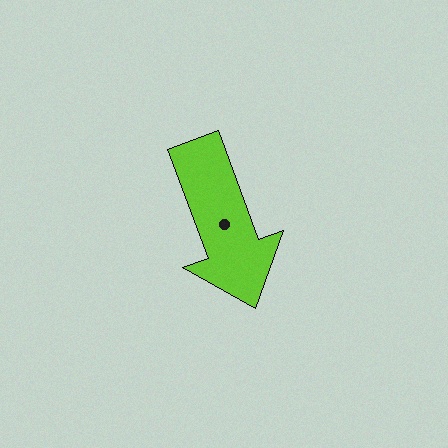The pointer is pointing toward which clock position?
Roughly 5 o'clock.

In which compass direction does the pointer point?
South.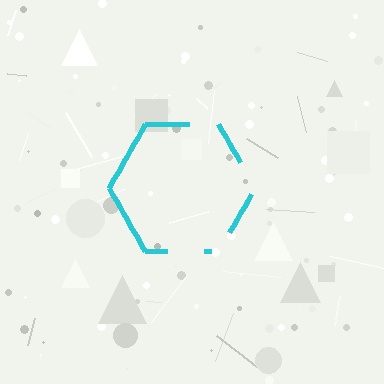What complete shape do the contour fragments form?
The contour fragments form a hexagon.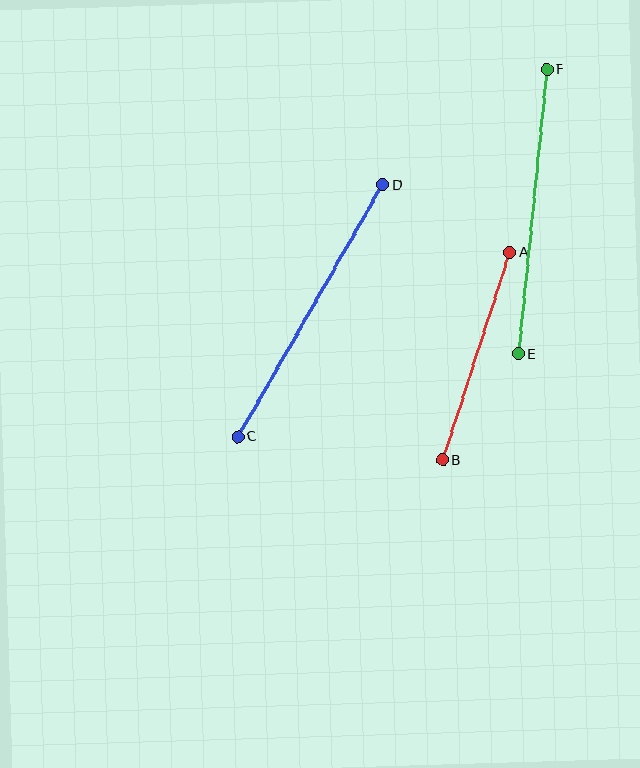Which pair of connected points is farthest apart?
Points C and D are farthest apart.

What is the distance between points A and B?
The distance is approximately 218 pixels.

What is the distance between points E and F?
The distance is approximately 286 pixels.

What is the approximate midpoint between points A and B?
The midpoint is at approximately (476, 356) pixels.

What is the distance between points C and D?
The distance is approximately 291 pixels.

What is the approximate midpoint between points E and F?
The midpoint is at approximately (533, 211) pixels.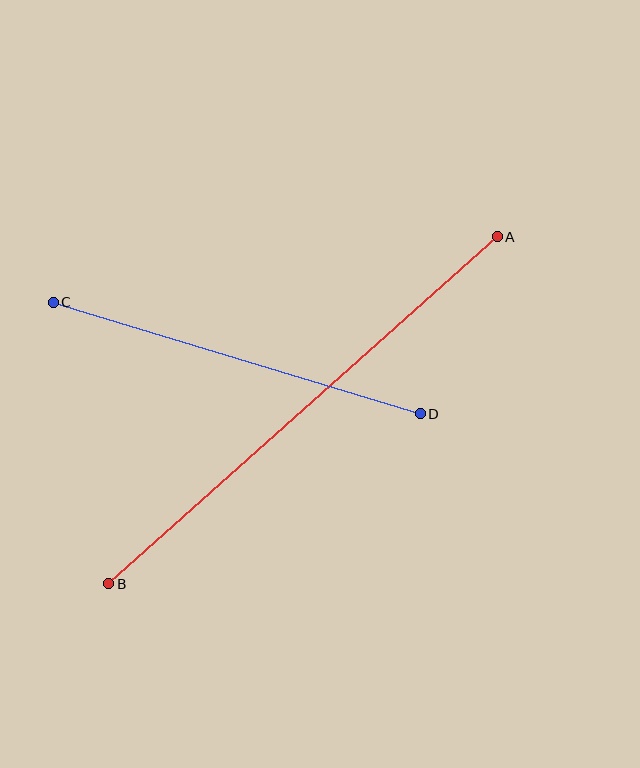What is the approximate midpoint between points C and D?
The midpoint is at approximately (237, 358) pixels.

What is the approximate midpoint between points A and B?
The midpoint is at approximately (303, 410) pixels.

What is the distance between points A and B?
The distance is approximately 521 pixels.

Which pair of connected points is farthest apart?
Points A and B are farthest apart.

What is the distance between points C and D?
The distance is approximately 383 pixels.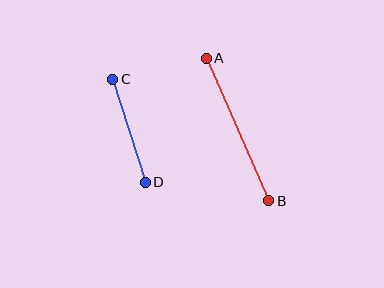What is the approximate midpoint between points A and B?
The midpoint is at approximately (238, 130) pixels.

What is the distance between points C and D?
The distance is approximately 108 pixels.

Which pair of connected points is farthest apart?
Points A and B are farthest apart.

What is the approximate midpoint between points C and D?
The midpoint is at approximately (129, 131) pixels.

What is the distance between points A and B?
The distance is approximately 156 pixels.